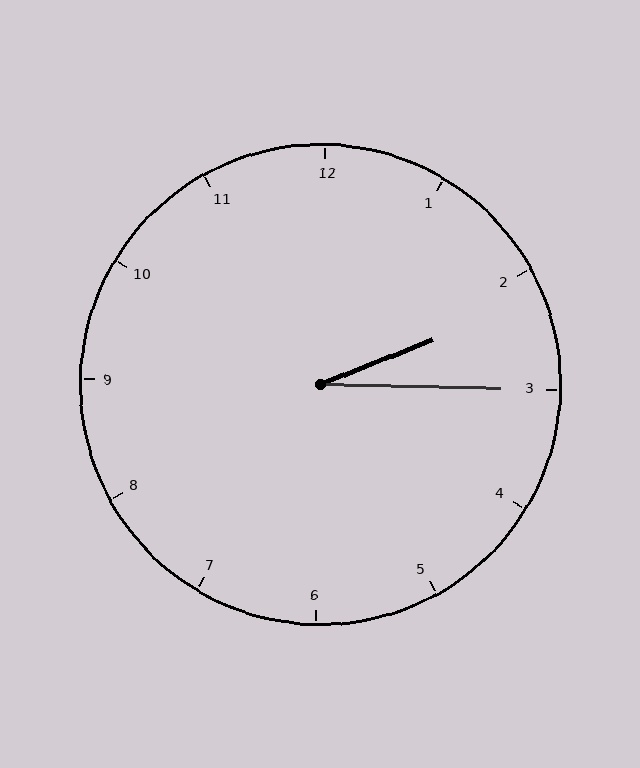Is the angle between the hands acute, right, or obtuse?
It is acute.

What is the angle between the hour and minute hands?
Approximately 22 degrees.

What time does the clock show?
2:15.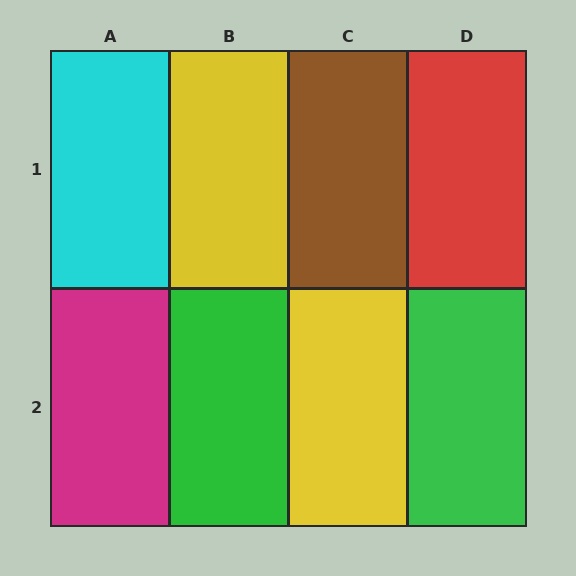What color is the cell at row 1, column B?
Yellow.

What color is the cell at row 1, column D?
Red.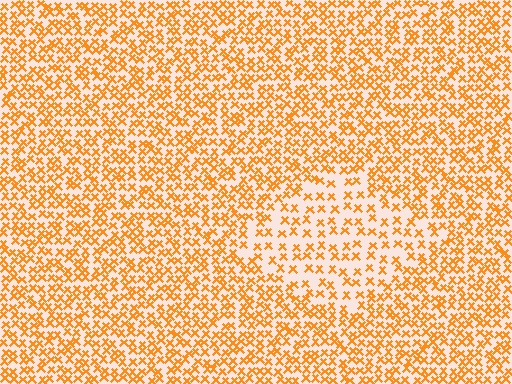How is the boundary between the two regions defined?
The boundary is defined by a change in element density (approximately 1.9x ratio). All elements are the same color, size, and shape.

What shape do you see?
I see a diamond.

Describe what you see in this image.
The image contains small orange elements arranged at two different densities. A diamond-shaped region is visible where the elements are less densely packed than the surrounding area.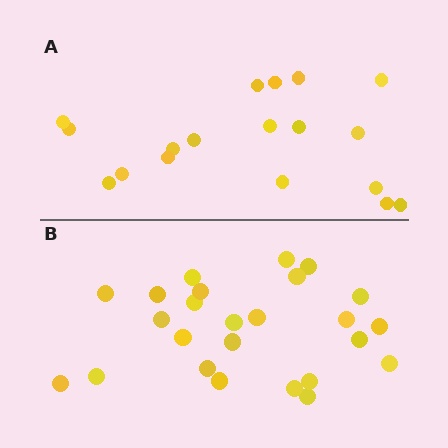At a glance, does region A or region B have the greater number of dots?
Region B (the bottom region) has more dots.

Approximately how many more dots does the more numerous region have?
Region B has roughly 8 or so more dots than region A.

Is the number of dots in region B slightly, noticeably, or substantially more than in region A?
Region B has noticeably more, but not dramatically so. The ratio is roughly 1.4 to 1.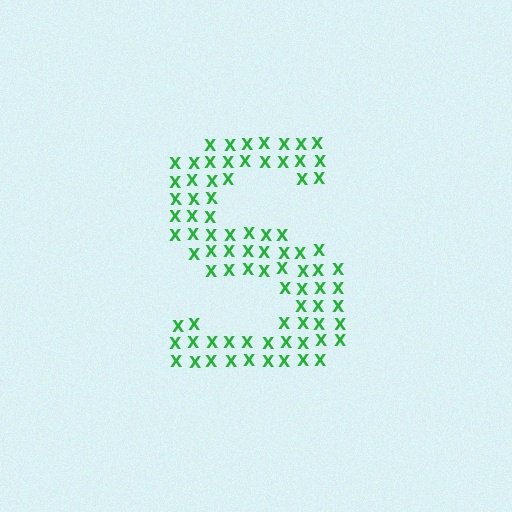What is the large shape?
The large shape is the letter S.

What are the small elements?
The small elements are letter X's.